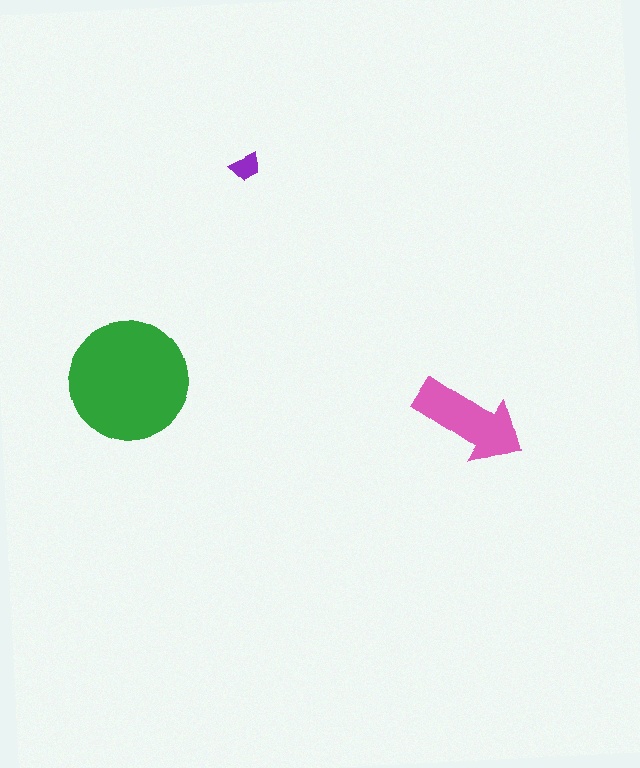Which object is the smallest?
The purple trapezoid.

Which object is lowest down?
The pink arrow is bottommost.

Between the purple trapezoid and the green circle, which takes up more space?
The green circle.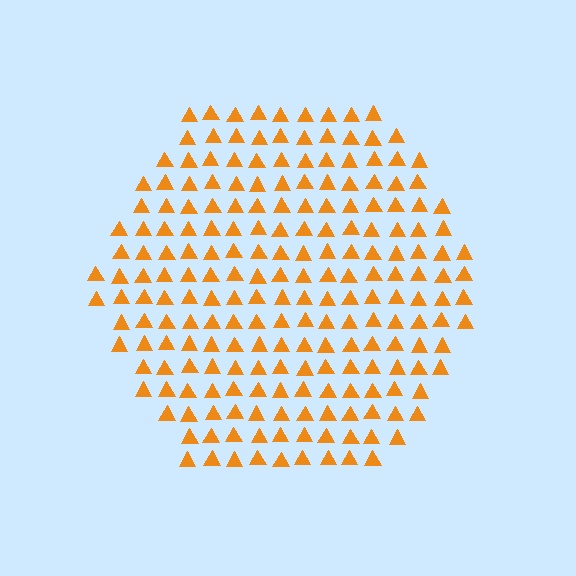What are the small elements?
The small elements are triangles.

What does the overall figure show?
The overall figure shows a hexagon.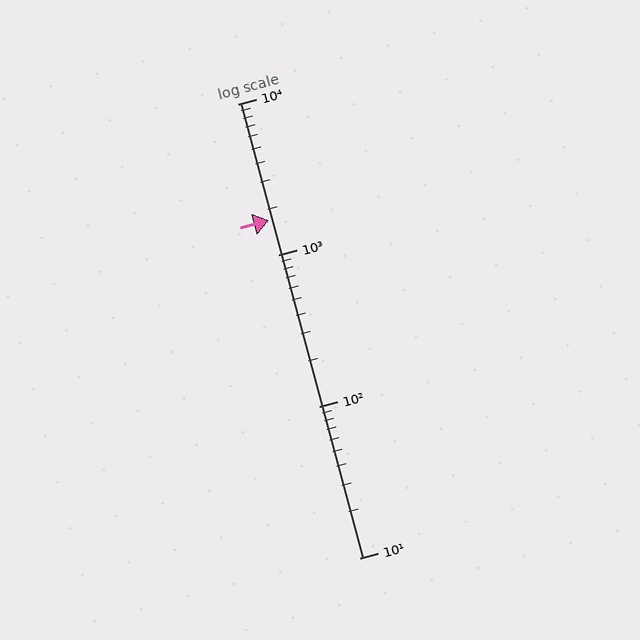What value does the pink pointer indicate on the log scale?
The pointer indicates approximately 1700.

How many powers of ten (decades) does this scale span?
The scale spans 3 decades, from 10 to 10000.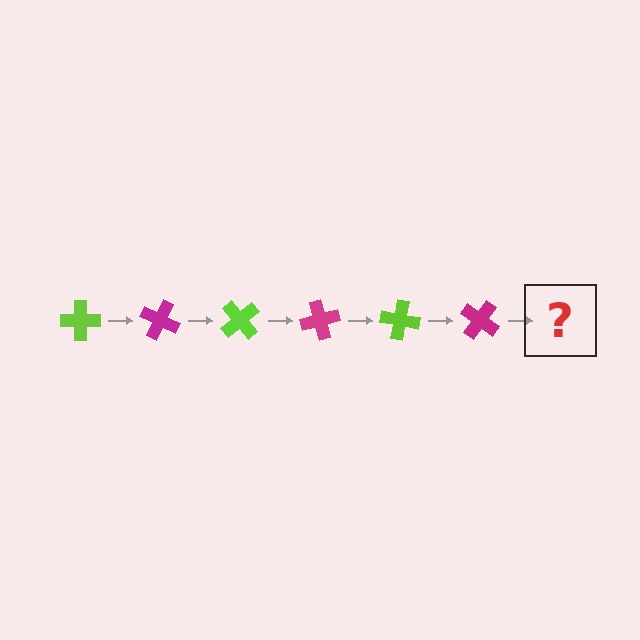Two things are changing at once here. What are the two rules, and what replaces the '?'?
The two rules are that it rotates 25 degrees each step and the color cycles through lime and magenta. The '?' should be a lime cross, rotated 150 degrees from the start.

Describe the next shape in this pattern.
It should be a lime cross, rotated 150 degrees from the start.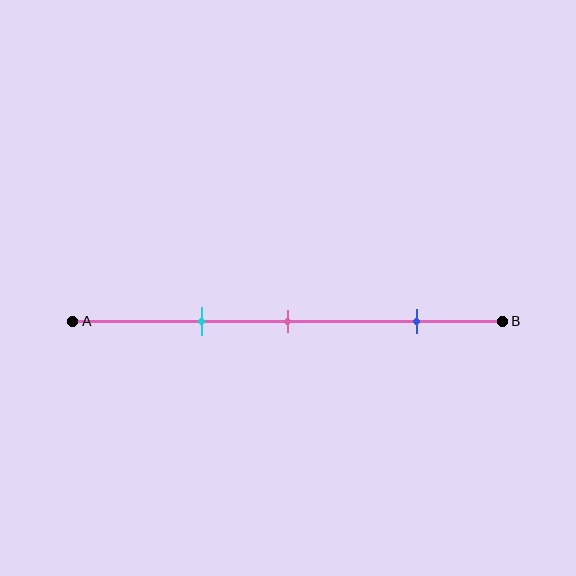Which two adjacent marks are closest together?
The cyan and pink marks are the closest adjacent pair.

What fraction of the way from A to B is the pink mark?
The pink mark is approximately 50% (0.5) of the way from A to B.